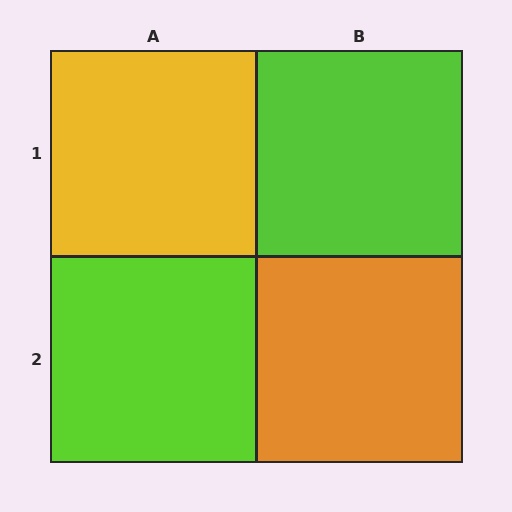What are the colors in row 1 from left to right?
Yellow, lime.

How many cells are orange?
1 cell is orange.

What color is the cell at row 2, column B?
Orange.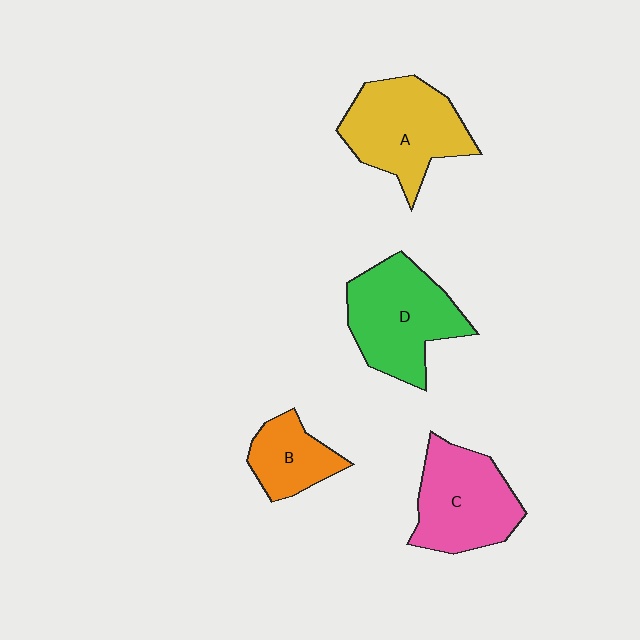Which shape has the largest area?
Shape D (green).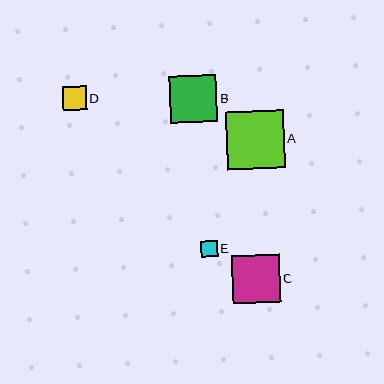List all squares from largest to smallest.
From largest to smallest: A, C, B, D, E.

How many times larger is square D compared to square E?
Square D is approximately 1.4 times the size of square E.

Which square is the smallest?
Square E is the smallest with a size of approximately 17 pixels.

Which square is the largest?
Square A is the largest with a size of approximately 58 pixels.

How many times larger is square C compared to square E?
Square C is approximately 2.8 times the size of square E.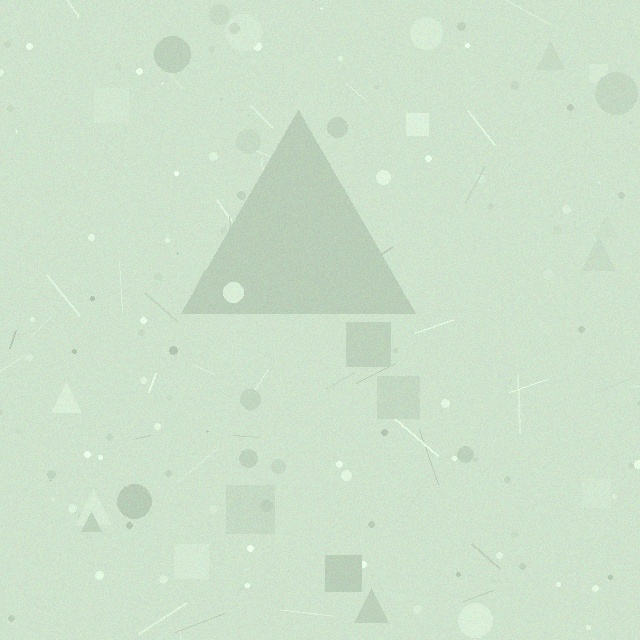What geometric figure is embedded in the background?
A triangle is embedded in the background.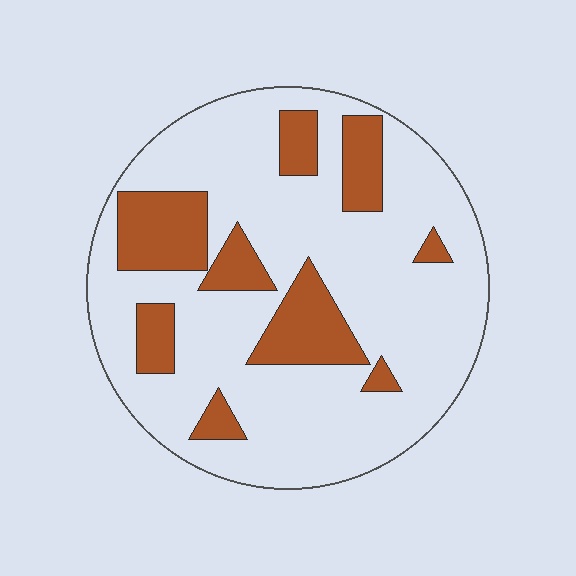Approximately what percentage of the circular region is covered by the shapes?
Approximately 25%.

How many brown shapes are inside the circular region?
9.